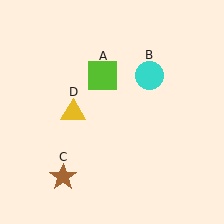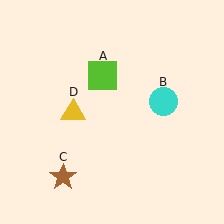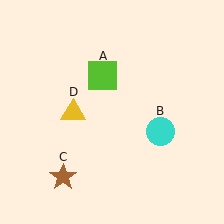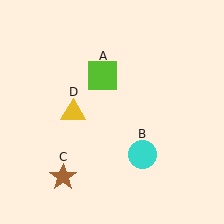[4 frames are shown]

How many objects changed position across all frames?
1 object changed position: cyan circle (object B).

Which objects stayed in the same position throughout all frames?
Lime square (object A) and brown star (object C) and yellow triangle (object D) remained stationary.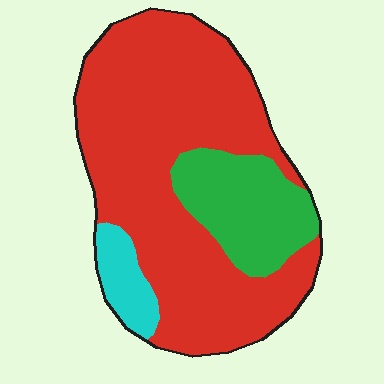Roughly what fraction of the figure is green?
Green takes up between a sixth and a third of the figure.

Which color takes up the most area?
Red, at roughly 75%.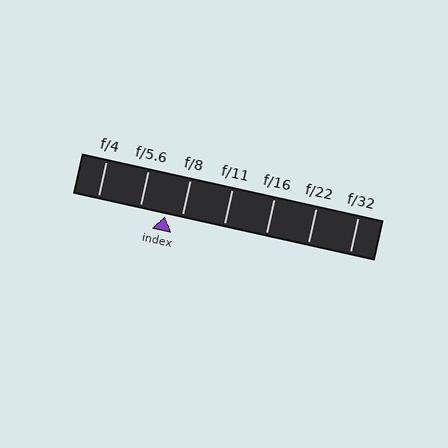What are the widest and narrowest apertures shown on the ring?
The widest aperture shown is f/4 and the narrowest is f/32.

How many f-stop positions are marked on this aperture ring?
There are 7 f-stop positions marked.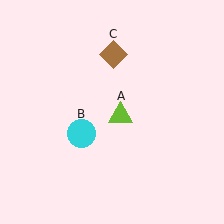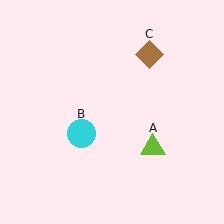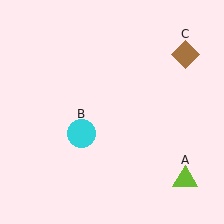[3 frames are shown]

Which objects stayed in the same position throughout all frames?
Cyan circle (object B) remained stationary.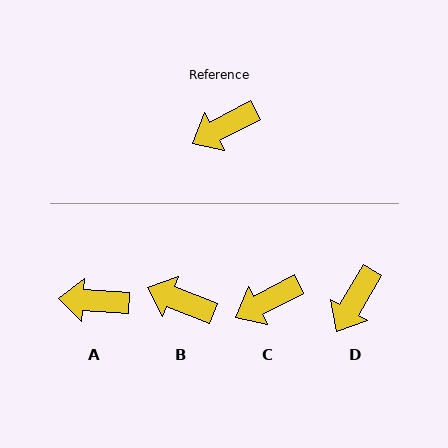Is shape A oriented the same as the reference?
No, it is off by about 32 degrees.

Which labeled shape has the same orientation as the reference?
C.